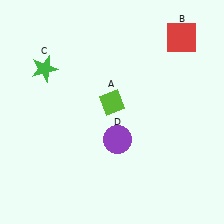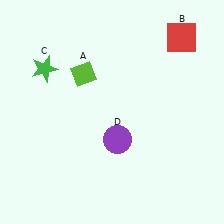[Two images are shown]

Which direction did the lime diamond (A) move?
The lime diamond (A) moved left.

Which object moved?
The lime diamond (A) moved left.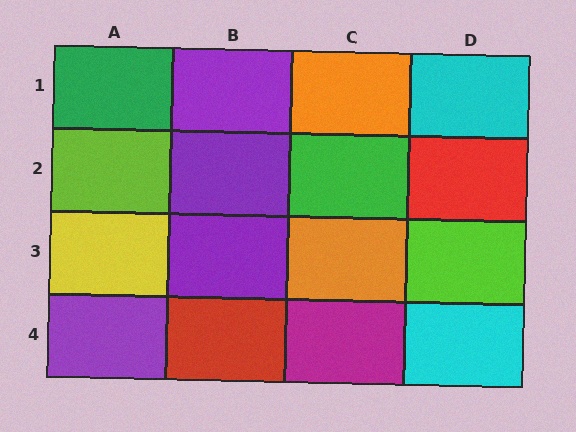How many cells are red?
2 cells are red.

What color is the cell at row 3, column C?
Orange.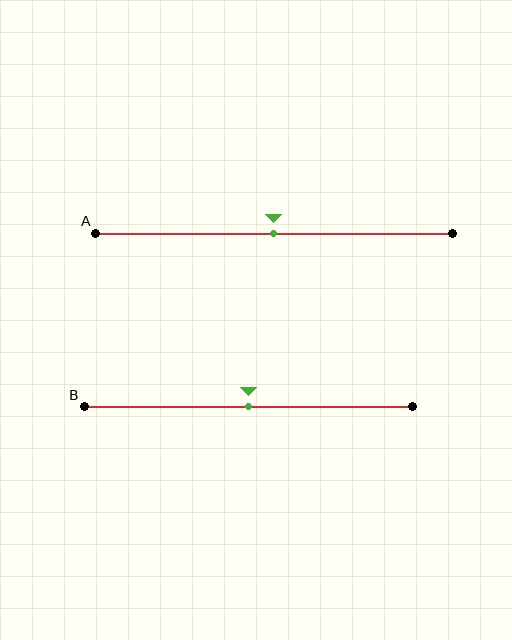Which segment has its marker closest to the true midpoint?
Segment A has its marker closest to the true midpoint.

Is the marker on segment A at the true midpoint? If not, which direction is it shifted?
Yes, the marker on segment A is at the true midpoint.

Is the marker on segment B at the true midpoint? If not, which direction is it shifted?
Yes, the marker on segment B is at the true midpoint.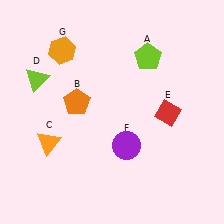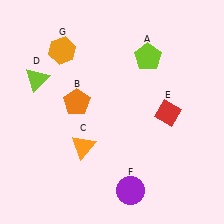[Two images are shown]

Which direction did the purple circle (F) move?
The purple circle (F) moved down.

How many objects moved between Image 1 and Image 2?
2 objects moved between the two images.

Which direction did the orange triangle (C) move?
The orange triangle (C) moved right.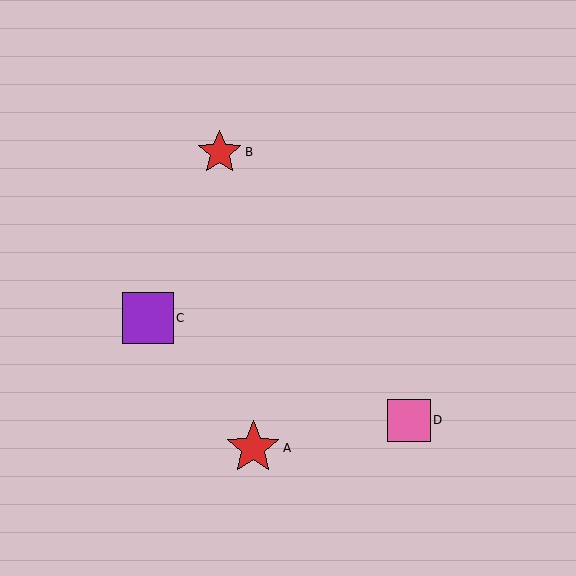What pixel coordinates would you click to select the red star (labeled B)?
Click at (220, 152) to select the red star B.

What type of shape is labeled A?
Shape A is a red star.